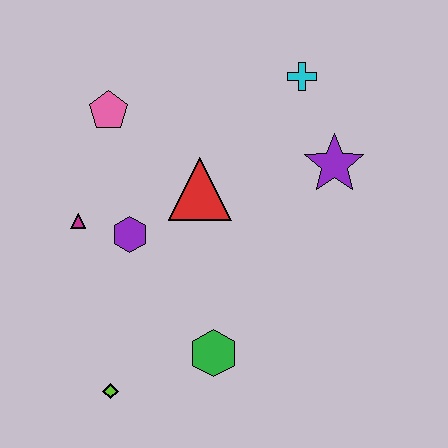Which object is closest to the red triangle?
The purple hexagon is closest to the red triangle.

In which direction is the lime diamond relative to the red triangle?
The lime diamond is below the red triangle.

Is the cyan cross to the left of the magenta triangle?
No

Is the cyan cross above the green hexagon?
Yes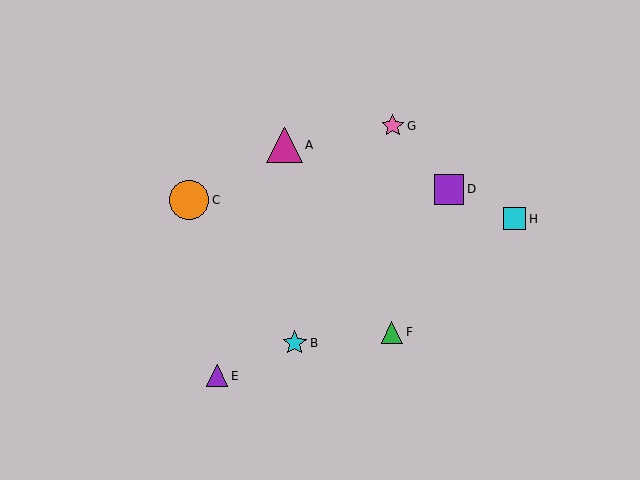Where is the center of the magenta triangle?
The center of the magenta triangle is at (284, 145).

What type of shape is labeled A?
Shape A is a magenta triangle.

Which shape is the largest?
The orange circle (labeled C) is the largest.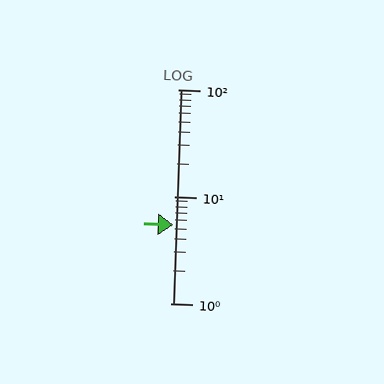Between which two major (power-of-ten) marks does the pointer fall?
The pointer is between 1 and 10.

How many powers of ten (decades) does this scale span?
The scale spans 2 decades, from 1 to 100.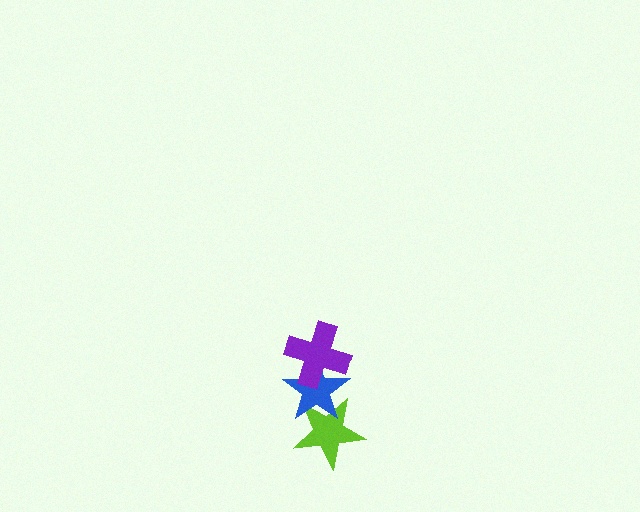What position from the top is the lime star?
The lime star is 3rd from the top.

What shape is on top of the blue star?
The purple cross is on top of the blue star.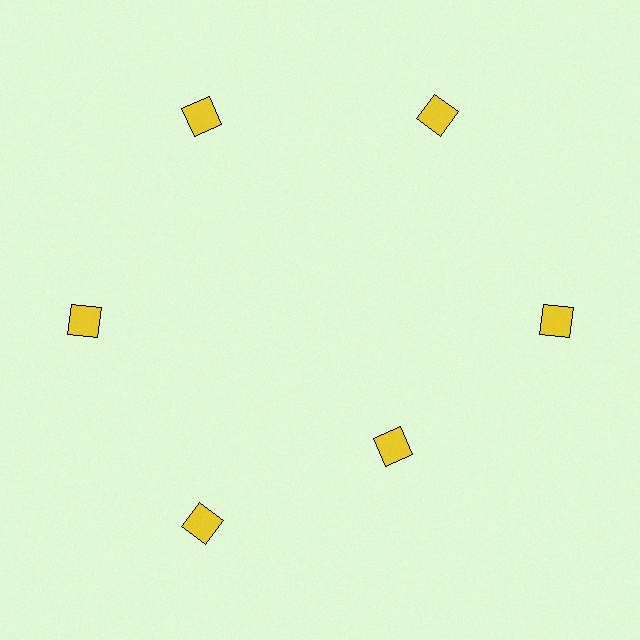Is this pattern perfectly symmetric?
No. The 6 yellow diamonds are arranged in a ring, but one element near the 5 o'clock position is pulled inward toward the center, breaking the 6-fold rotational symmetry.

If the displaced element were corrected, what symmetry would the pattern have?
It would have 6-fold rotational symmetry — the pattern would map onto itself every 60 degrees.